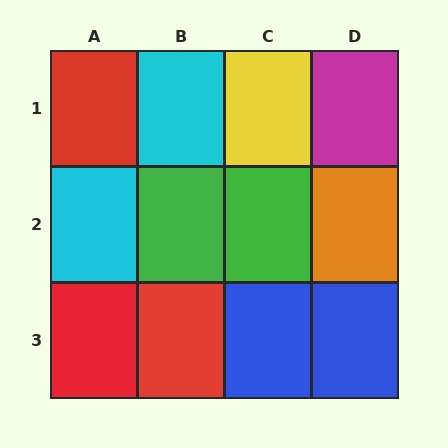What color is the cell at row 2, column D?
Orange.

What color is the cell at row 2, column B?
Green.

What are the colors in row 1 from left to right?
Red, cyan, yellow, magenta.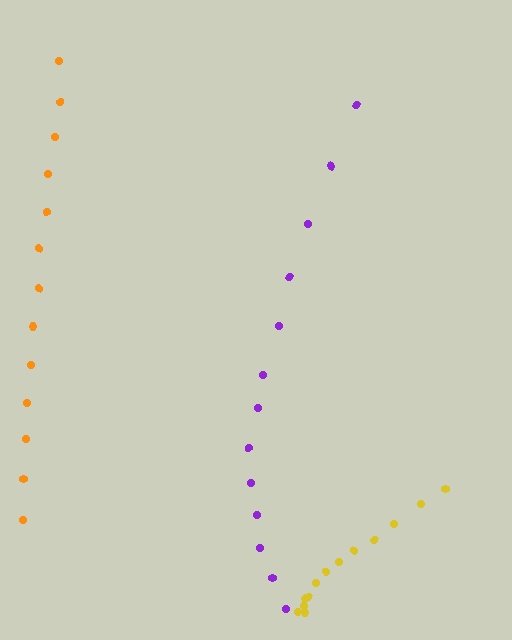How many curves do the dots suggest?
There are 3 distinct paths.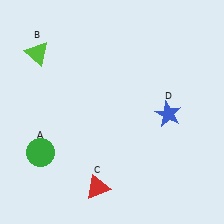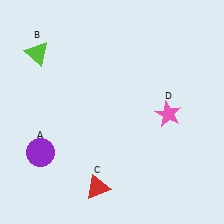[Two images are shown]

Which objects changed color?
A changed from green to purple. D changed from blue to pink.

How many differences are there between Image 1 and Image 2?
There are 2 differences between the two images.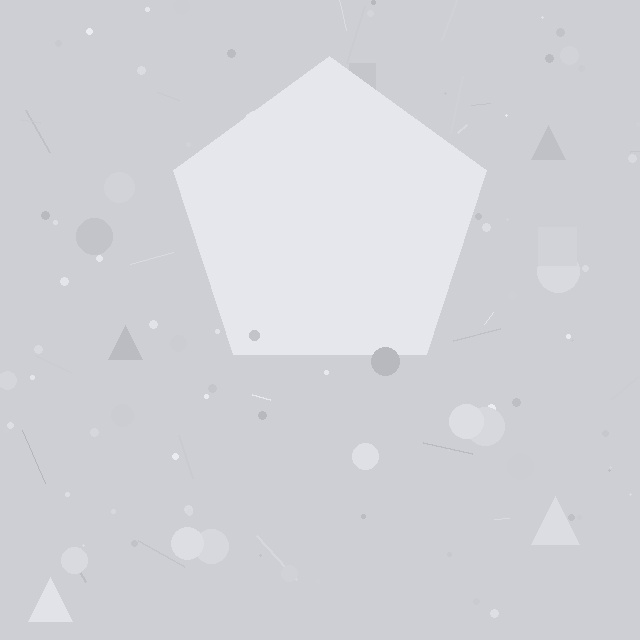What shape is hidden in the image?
A pentagon is hidden in the image.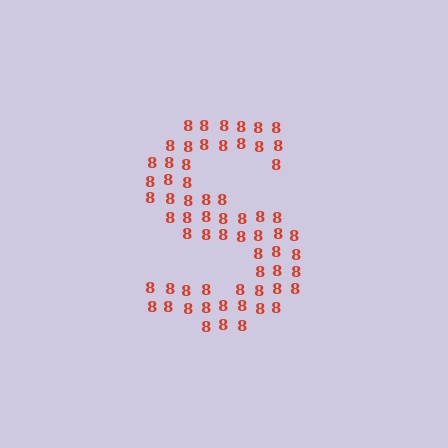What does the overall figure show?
The overall figure shows the letter S.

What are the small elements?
The small elements are digit 8's.